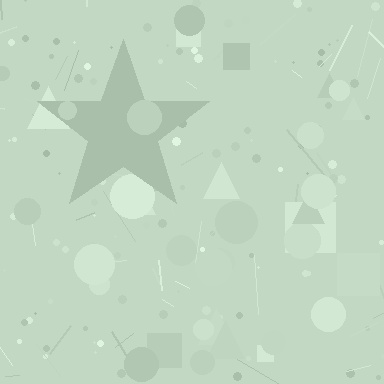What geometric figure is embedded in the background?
A star is embedded in the background.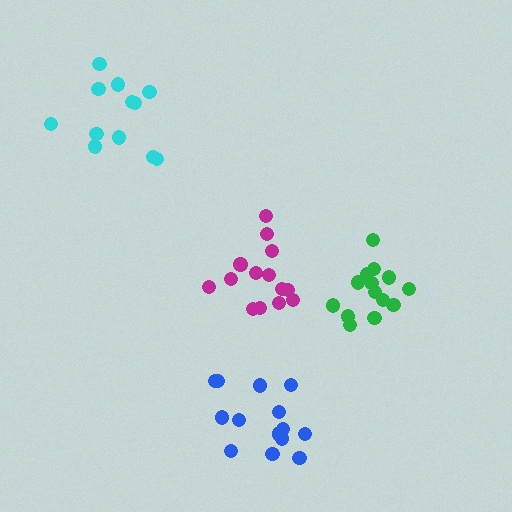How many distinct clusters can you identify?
There are 4 distinct clusters.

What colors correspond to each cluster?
The clusters are colored: magenta, green, cyan, blue.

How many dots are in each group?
Group 1: 14 dots, Group 2: 14 dots, Group 3: 12 dots, Group 4: 15 dots (55 total).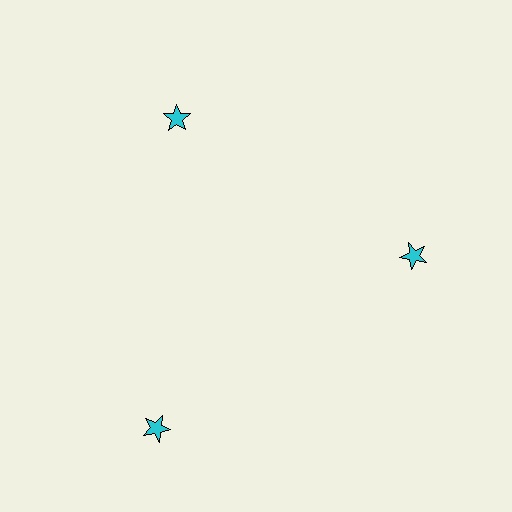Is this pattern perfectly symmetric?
No. The 3 cyan stars are arranged in a ring, but one element near the 7 o'clock position is pushed outward from the center, breaking the 3-fold rotational symmetry.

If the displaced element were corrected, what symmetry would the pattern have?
It would have 3-fold rotational symmetry — the pattern would map onto itself every 120 degrees.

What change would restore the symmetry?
The symmetry would be restored by moving it inward, back onto the ring so that all 3 stars sit at equal angles and equal distance from the center.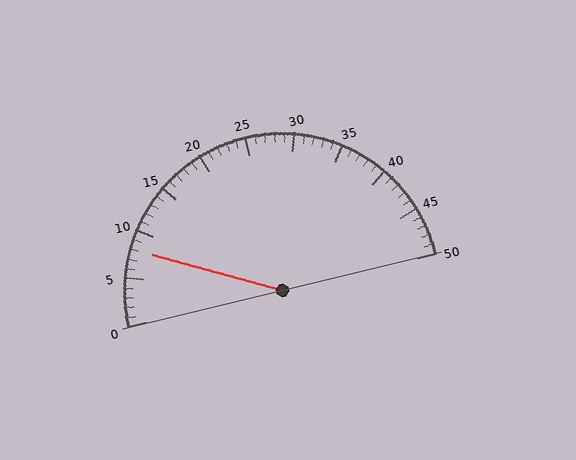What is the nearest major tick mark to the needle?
The nearest major tick mark is 10.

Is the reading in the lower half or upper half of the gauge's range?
The reading is in the lower half of the range (0 to 50).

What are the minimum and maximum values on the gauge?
The gauge ranges from 0 to 50.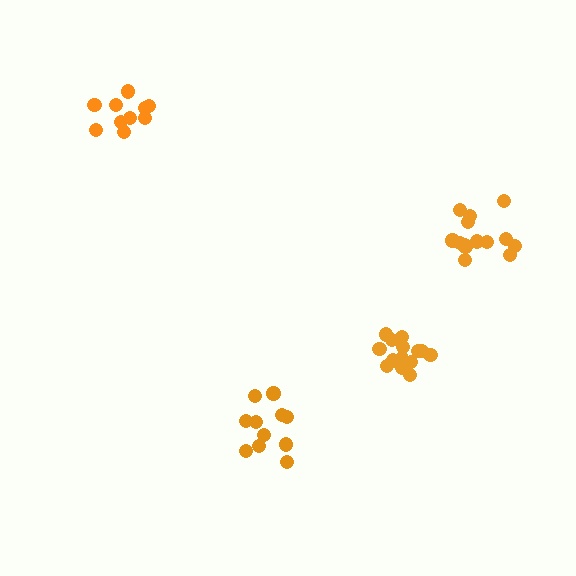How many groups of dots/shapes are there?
There are 4 groups.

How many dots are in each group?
Group 1: 14 dots, Group 2: 11 dots, Group 3: 14 dots, Group 4: 10 dots (49 total).